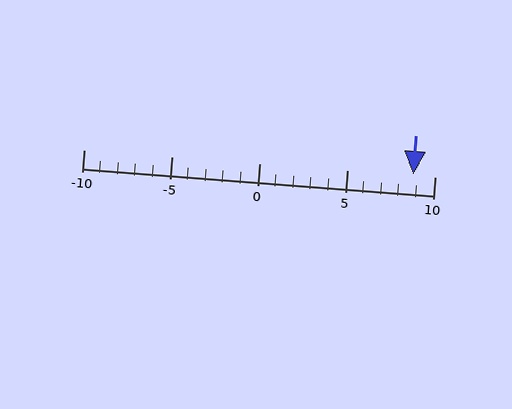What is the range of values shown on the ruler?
The ruler shows values from -10 to 10.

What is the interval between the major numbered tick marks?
The major tick marks are spaced 5 units apart.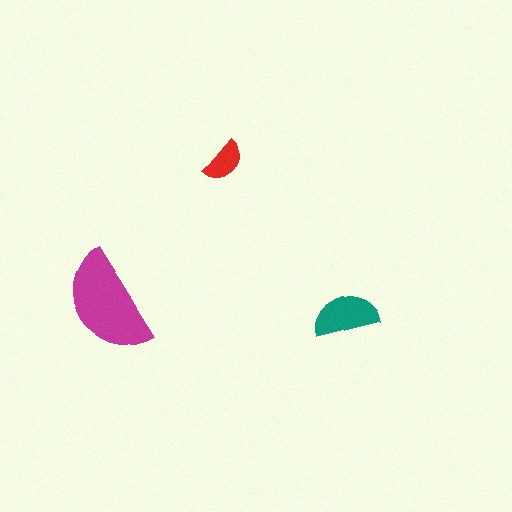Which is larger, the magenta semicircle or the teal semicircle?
The magenta one.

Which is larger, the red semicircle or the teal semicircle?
The teal one.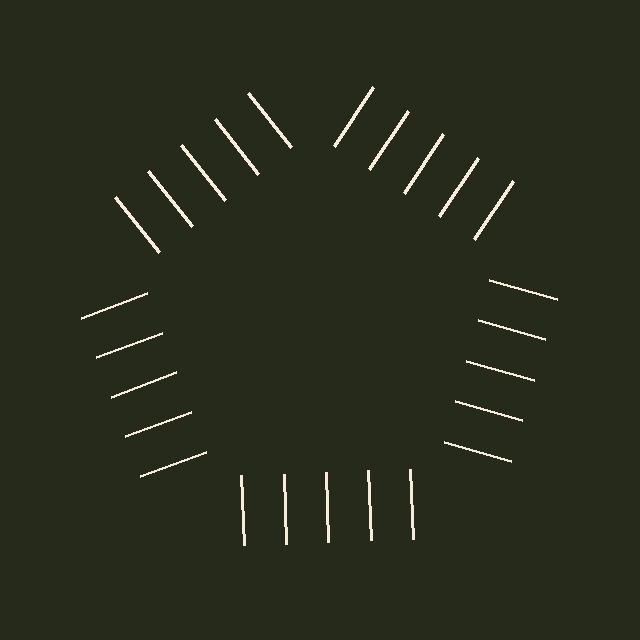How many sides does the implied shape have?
5 sides — the line-ends trace a pentagon.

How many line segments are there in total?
25 — 5 along each of the 5 edges.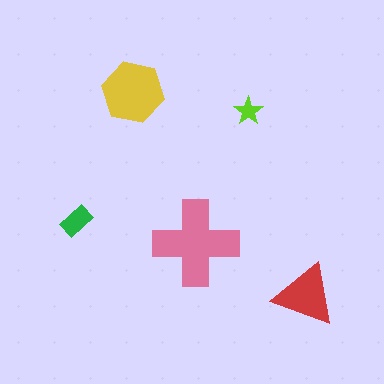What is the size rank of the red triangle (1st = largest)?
3rd.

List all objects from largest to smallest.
The pink cross, the yellow hexagon, the red triangle, the green rectangle, the lime star.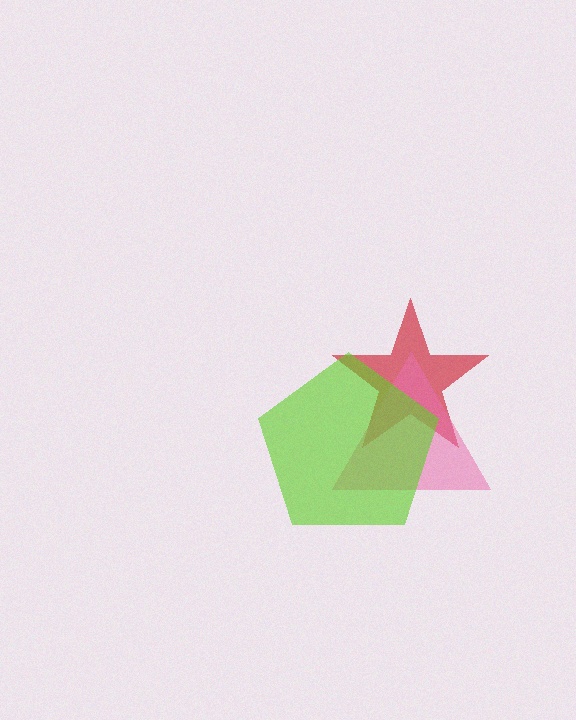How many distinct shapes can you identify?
There are 3 distinct shapes: a red star, a pink triangle, a lime pentagon.